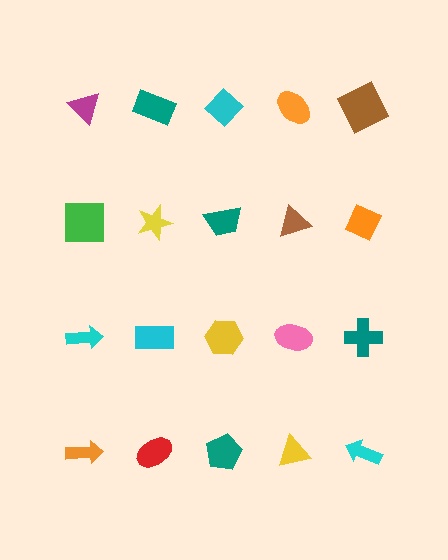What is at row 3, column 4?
A pink ellipse.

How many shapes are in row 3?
5 shapes.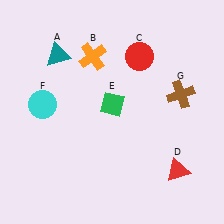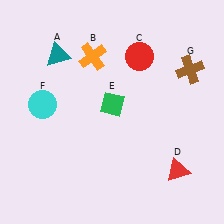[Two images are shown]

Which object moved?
The brown cross (G) moved up.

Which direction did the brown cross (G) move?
The brown cross (G) moved up.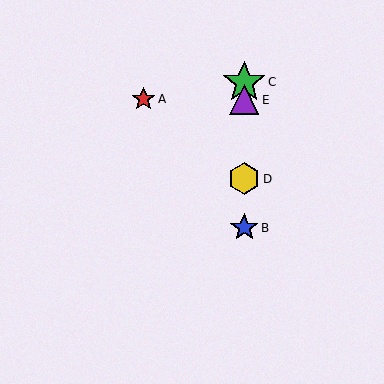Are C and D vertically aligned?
Yes, both are at x≈244.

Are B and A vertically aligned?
No, B is at x≈244 and A is at x≈144.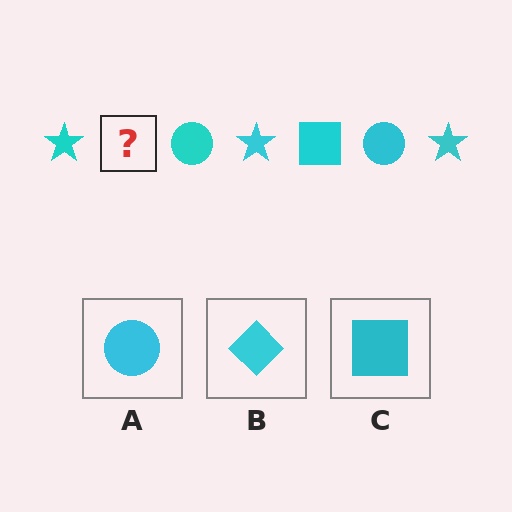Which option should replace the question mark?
Option C.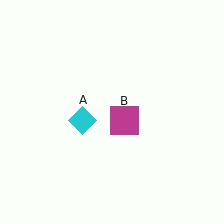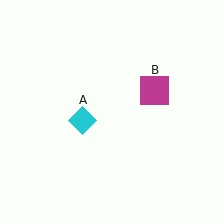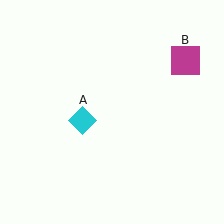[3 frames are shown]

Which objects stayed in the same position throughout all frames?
Cyan diamond (object A) remained stationary.